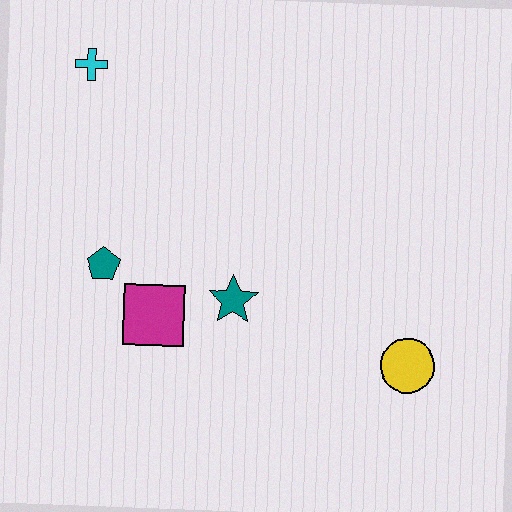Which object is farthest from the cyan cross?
The yellow circle is farthest from the cyan cross.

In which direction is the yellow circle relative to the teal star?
The yellow circle is to the right of the teal star.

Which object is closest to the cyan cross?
The teal pentagon is closest to the cyan cross.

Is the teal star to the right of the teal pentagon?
Yes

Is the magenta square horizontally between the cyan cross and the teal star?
Yes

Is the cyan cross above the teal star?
Yes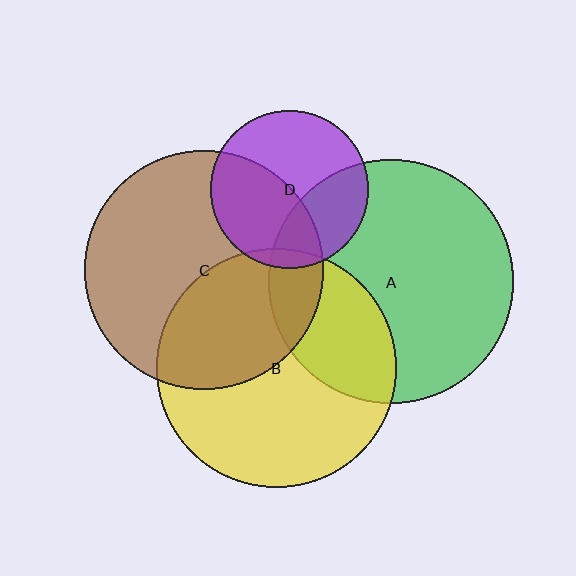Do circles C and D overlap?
Yes.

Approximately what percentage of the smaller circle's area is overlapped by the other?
Approximately 45%.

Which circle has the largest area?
Circle A (green).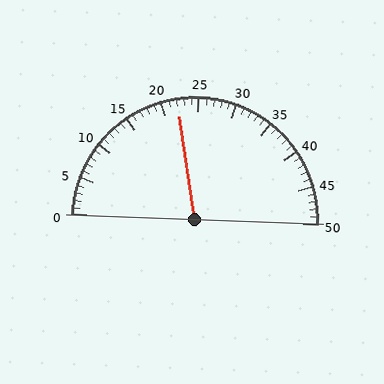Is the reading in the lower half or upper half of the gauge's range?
The reading is in the lower half of the range (0 to 50).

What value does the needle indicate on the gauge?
The needle indicates approximately 22.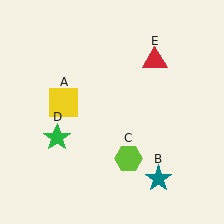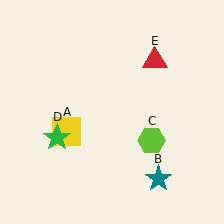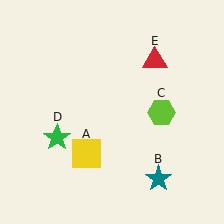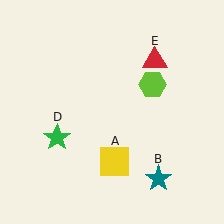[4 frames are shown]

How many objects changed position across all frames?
2 objects changed position: yellow square (object A), lime hexagon (object C).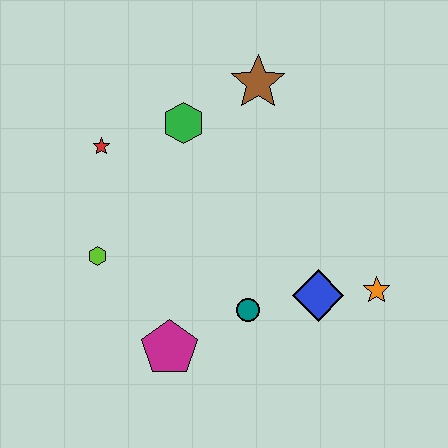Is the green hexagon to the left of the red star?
No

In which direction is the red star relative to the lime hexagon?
The red star is above the lime hexagon.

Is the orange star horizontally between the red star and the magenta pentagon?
No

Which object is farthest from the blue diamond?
The red star is farthest from the blue diamond.